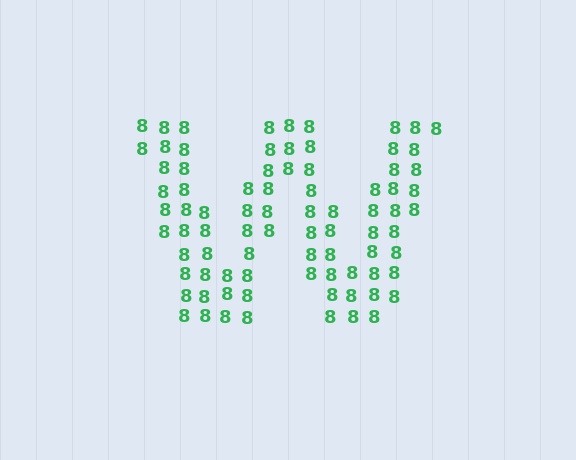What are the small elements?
The small elements are digit 8's.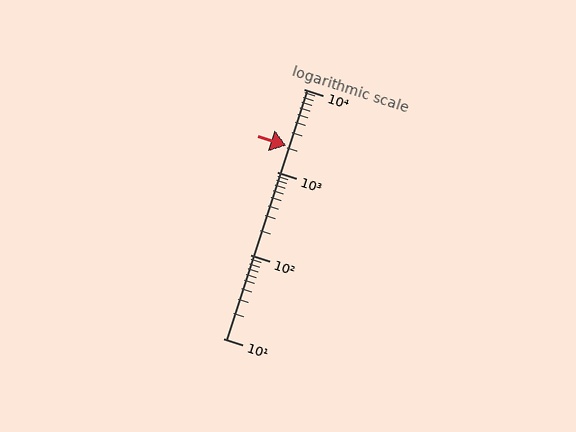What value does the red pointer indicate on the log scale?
The pointer indicates approximately 2100.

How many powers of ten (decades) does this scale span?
The scale spans 3 decades, from 10 to 10000.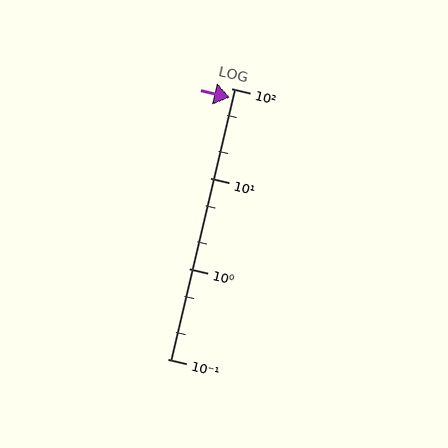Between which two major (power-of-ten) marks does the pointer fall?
The pointer is between 10 and 100.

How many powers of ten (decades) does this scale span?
The scale spans 3 decades, from 0.1 to 100.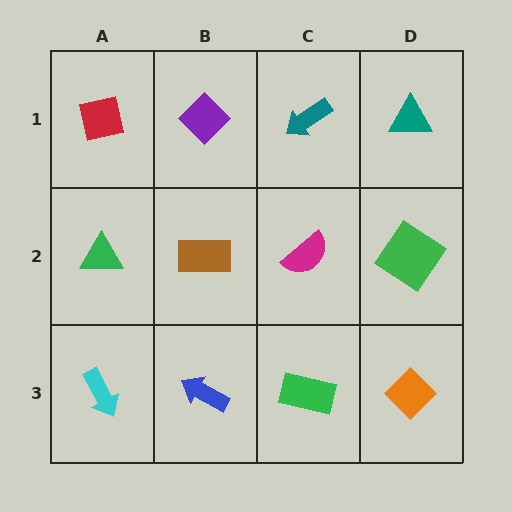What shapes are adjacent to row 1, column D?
A green diamond (row 2, column D), a teal arrow (row 1, column C).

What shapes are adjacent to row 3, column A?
A green triangle (row 2, column A), a blue arrow (row 3, column B).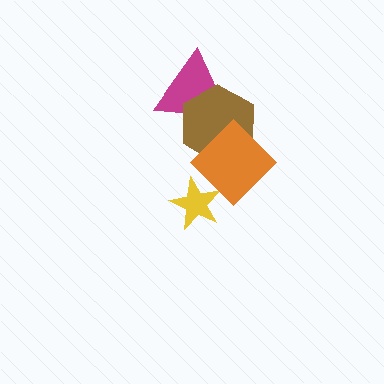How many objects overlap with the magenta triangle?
1 object overlaps with the magenta triangle.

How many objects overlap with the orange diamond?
2 objects overlap with the orange diamond.